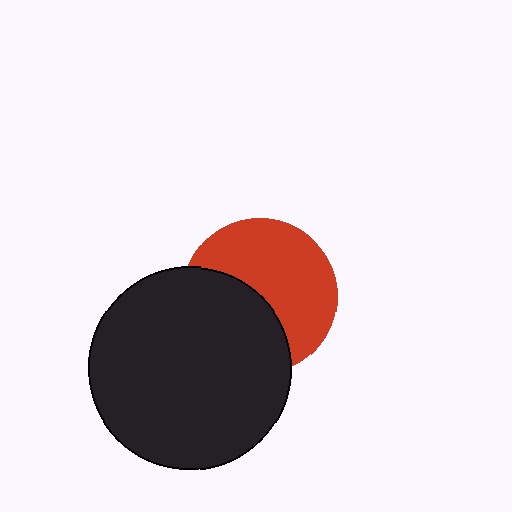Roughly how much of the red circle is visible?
About half of it is visible (roughly 57%).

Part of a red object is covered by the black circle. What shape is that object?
It is a circle.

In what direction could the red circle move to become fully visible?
The red circle could move toward the upper-right. That would shift it out from behind the black circle entirely.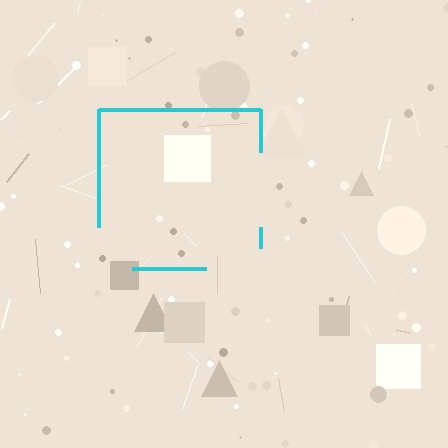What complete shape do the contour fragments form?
The contour fragments form a square.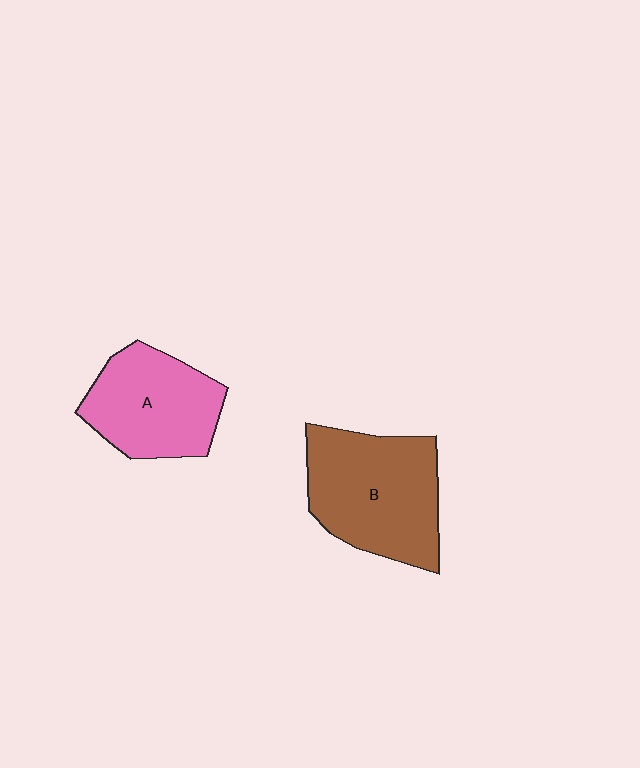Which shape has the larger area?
Shape B (brown).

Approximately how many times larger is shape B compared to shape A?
Approximately 1.3 times.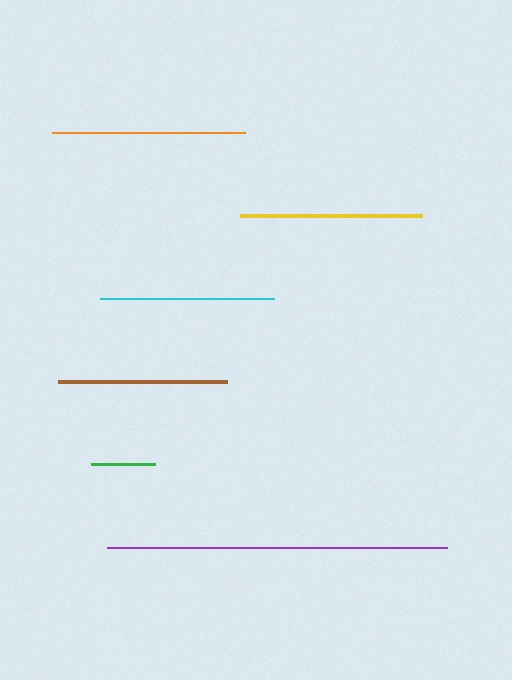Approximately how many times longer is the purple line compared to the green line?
The purple line is approximately 5.3 times the length of the green line.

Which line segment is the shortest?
The green line is the shortest at approximately 64 pixels.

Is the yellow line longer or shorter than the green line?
The yellow line is longer than the green line.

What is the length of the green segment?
The green segment is approximately 64 pixels long.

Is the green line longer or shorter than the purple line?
The purple line is longer than the green line.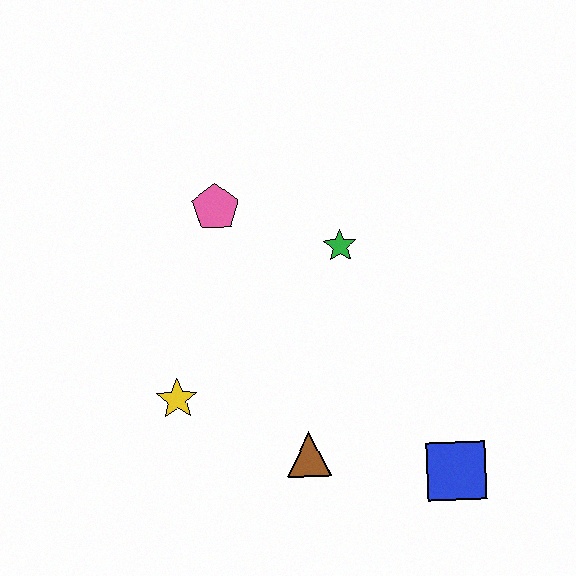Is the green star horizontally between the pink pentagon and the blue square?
Yes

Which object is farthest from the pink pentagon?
The blue square is farthest from the pink pentagon.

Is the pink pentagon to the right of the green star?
No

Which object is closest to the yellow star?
The brown triangle is closest to the yellow star.